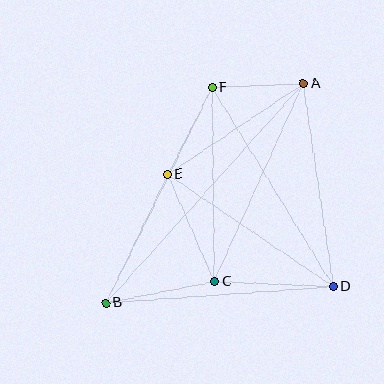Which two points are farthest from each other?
Points A and B are farthest from each other.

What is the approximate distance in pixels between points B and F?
The distance between B and F is approximately 240 pixels.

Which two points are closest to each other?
Points A and F are closest to each other.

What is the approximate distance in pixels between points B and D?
The distance between B and D is approximately 228 pixels.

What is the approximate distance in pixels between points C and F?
The distance between C and F is approximately 194 pixels.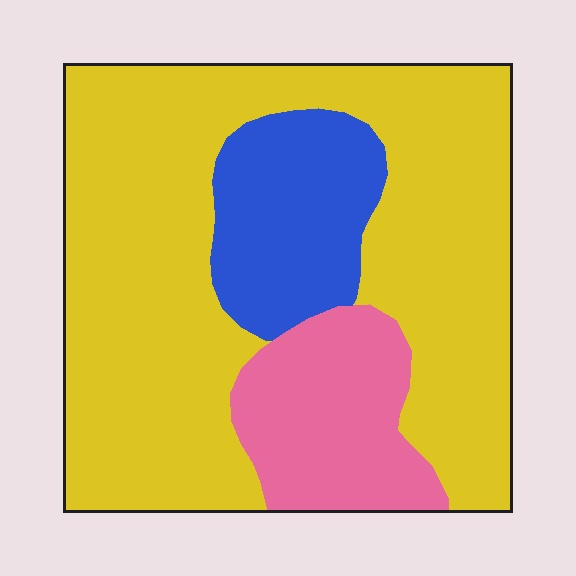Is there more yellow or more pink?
Yellow.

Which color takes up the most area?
Yellow, at roughly 70%.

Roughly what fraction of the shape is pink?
Pink takes up about one sixth (1/6) of the shape.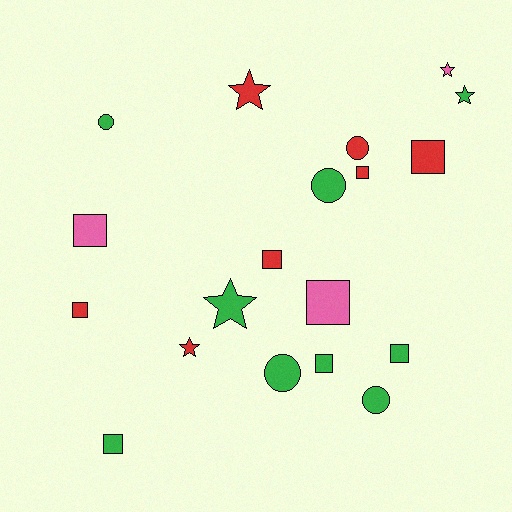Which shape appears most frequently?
Square, with 9 objects.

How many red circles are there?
There is 1 red circle.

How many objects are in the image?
There are 19 objects.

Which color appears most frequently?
Green, with 9 objects.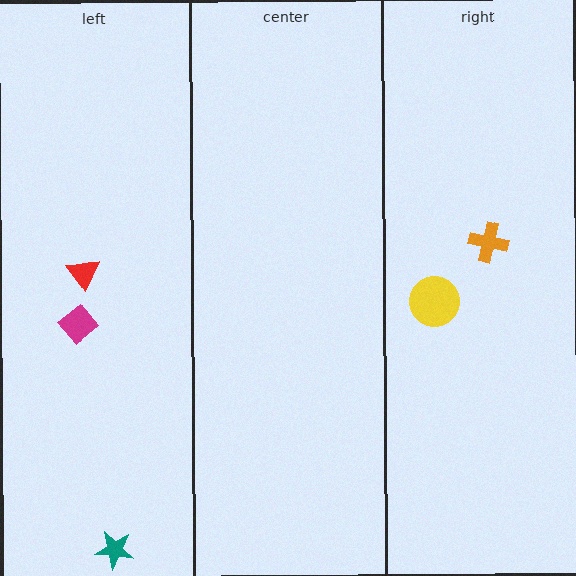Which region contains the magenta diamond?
The left region.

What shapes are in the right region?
The yellow circle, the orange cross.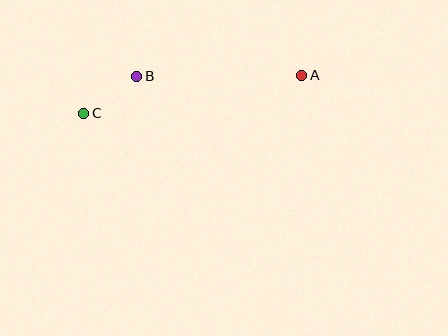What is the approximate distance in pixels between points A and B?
The distance between A and B is approximately 165 pixels.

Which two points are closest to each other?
Points B and C are closest to each other.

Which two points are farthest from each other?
Points A and C are farthest from each other.